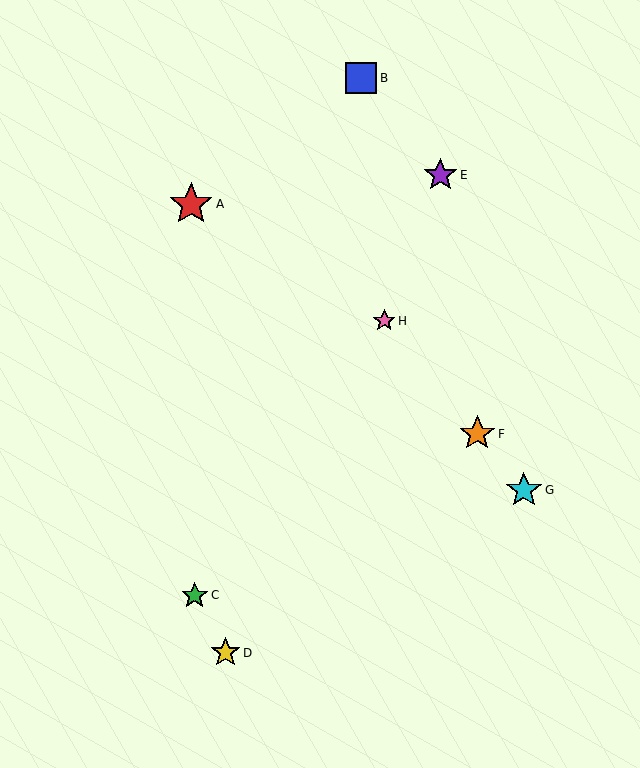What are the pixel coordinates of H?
Object H is at (384, 321).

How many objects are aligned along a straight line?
3 objects (F, G, H) are aligned along a straight line.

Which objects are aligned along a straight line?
Objects F, G, H are aligned along a straight line.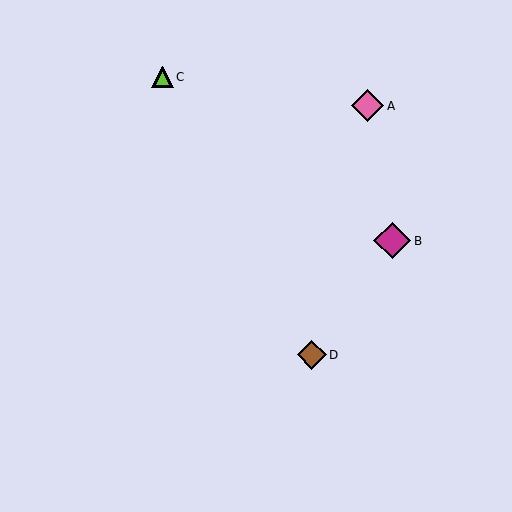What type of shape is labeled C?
Shape C is a lime triangle.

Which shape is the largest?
The magenta diamond (labeled B) is the largest.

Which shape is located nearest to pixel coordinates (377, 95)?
The pink diamond (labeled A) at (368, 106) is nearest to that location.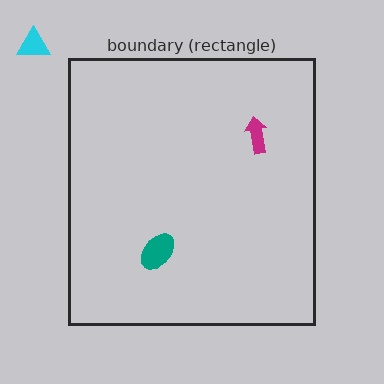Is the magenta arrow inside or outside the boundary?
Inside.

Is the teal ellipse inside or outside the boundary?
Inside.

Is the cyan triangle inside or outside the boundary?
Outside.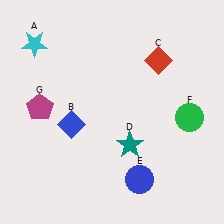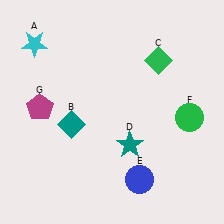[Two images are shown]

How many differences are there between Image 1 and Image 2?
There are 2 differences between the two images.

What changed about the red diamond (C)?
In Image 1, C is red. In Image 2, it changed to green.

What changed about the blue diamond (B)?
In Image 1, B is blue. In Image 2, it changed to teal.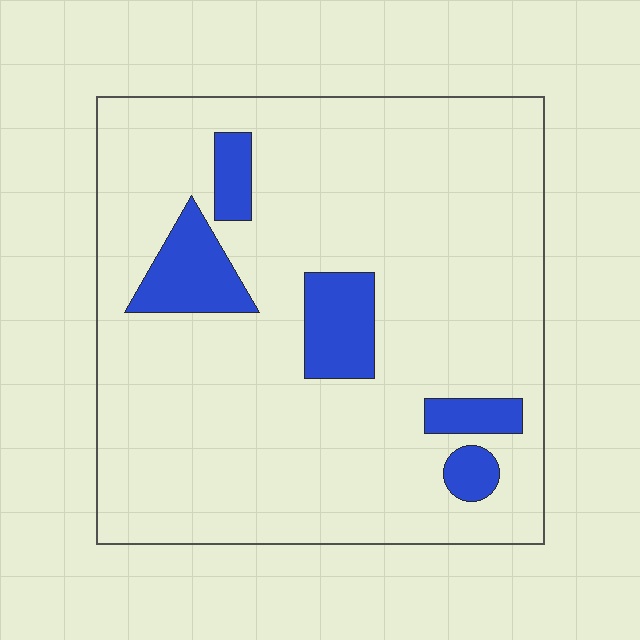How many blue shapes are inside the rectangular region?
5.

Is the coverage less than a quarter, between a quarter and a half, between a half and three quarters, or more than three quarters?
Less than a quarter.